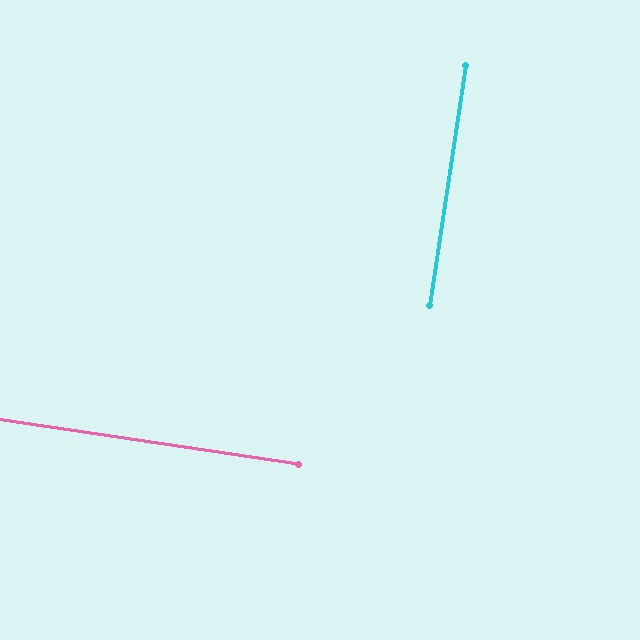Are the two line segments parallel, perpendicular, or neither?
Perpendicular — they meet at approximately 90°.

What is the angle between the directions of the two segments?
Approximately 90 degrees.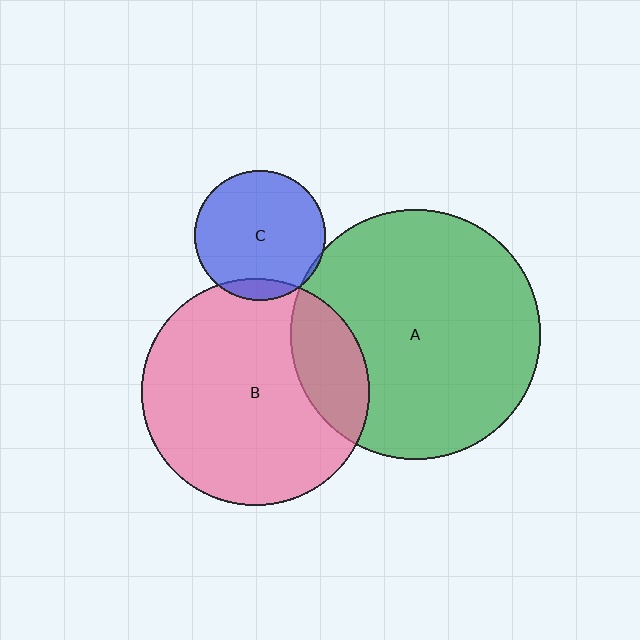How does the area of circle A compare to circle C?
Approximately 3.7 times.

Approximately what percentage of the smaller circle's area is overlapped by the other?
Approximately 5%.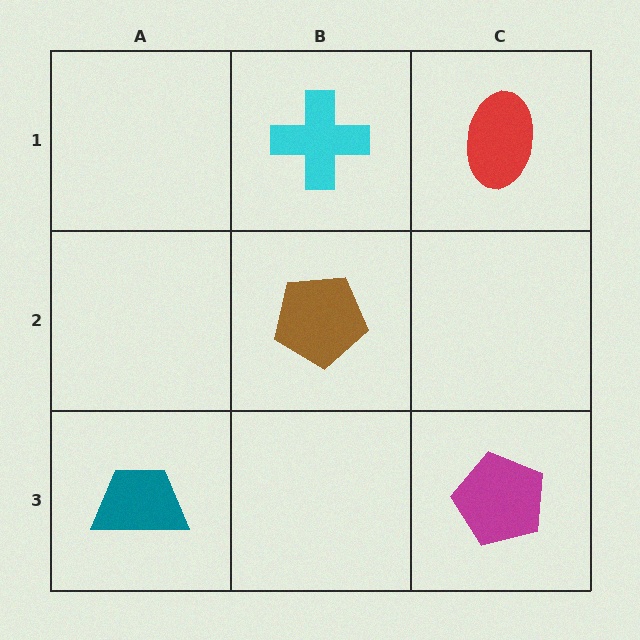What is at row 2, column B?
A brown pentagon.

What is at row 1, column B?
A cyan cross.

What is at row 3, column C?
A magenta pentagon.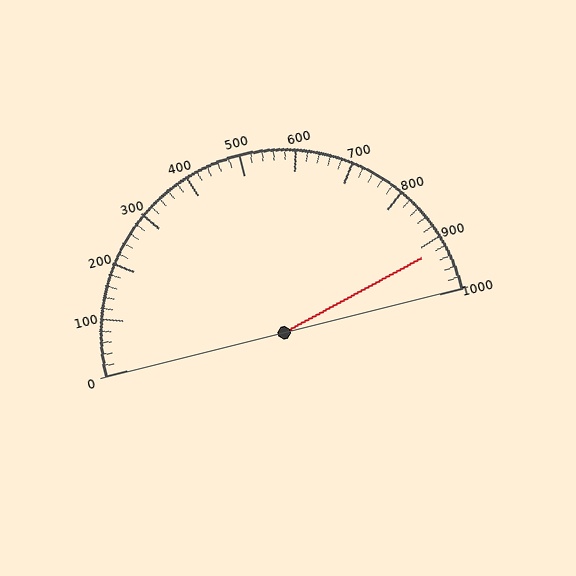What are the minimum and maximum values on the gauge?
The gauge ranges from 0 to 1000.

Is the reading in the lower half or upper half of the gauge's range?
The reading is in the upper half of the range (0 to 1000).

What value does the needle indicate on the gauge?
The needle indicates approximately 920.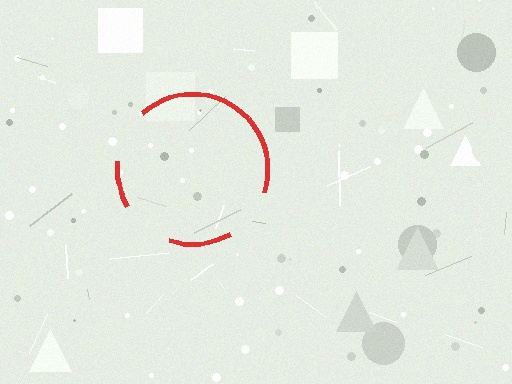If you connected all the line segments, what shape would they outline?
They would outline a circle.